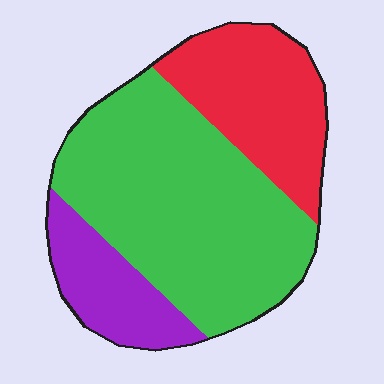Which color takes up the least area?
Purple, at roughly 15%.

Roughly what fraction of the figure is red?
Red covers 27% of the figure.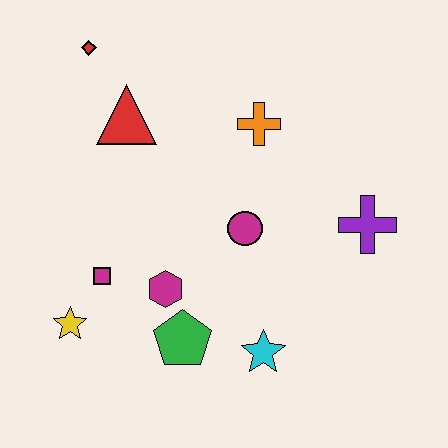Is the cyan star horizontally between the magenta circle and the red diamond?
No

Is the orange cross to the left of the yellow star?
No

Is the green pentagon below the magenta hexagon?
Yes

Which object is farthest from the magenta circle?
The red diamond is farthest from the magenta circle.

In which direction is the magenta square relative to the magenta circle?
The magenta square is to the left of the magenta circle.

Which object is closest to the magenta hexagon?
The green pentagon is closest to the magenta hexagon.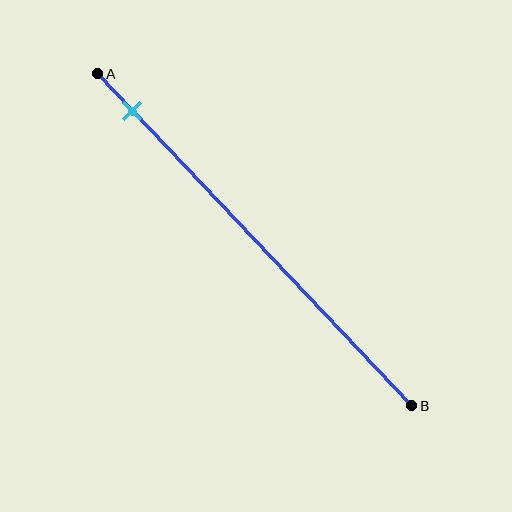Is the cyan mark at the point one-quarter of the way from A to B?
No, the mark is at about 10% from A, not at the 25% one-quarter point.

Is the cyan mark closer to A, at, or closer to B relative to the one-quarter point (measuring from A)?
The cyan mark is closer to point A than the one-quarter point of segment AB.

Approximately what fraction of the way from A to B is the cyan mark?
The cyan mark is approximately 10% of the way from A to B.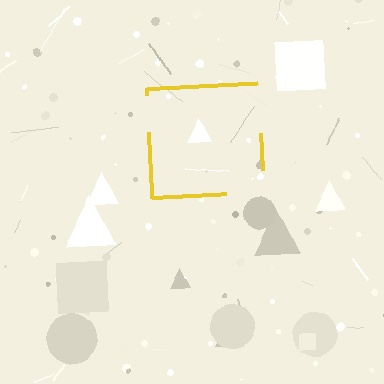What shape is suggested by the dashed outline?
The dashed outline suggests a square.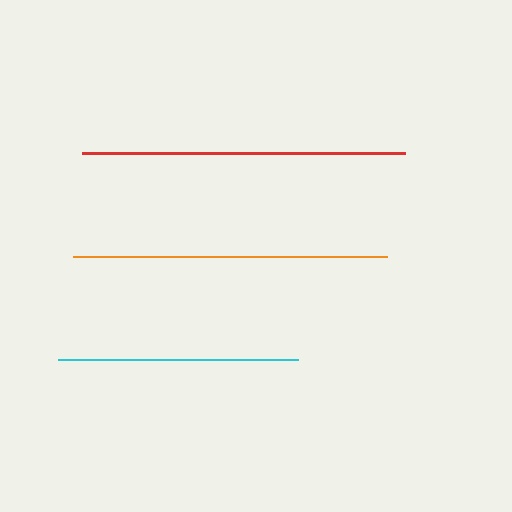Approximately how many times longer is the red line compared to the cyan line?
The red line is approximately 1.3 times the length of the cyan line.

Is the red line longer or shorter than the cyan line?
The red line is longer than the cyan line.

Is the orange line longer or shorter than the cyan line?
The orange line is longer than the cyan line.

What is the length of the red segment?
The red segment is approximately 322 pixels long.